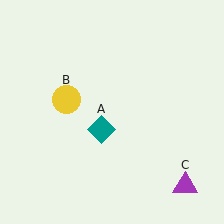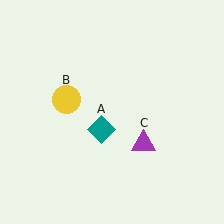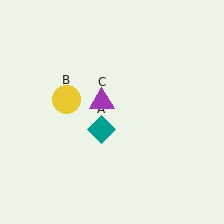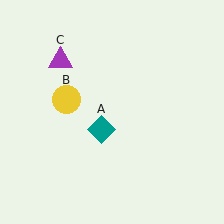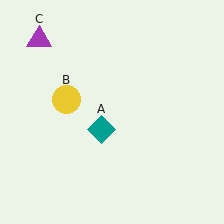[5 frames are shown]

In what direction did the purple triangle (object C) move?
The purple triangle (object C) moved up and to the left.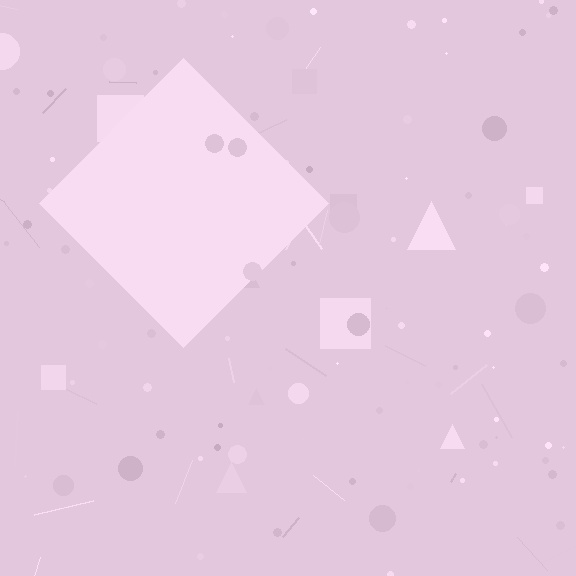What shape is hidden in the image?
A diamond is hidden in the image.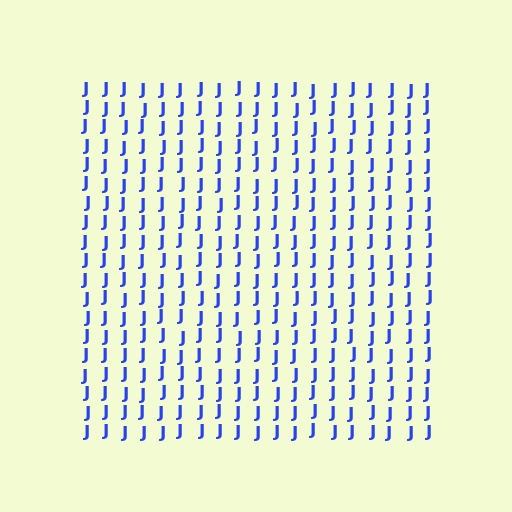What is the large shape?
The large shape is a square.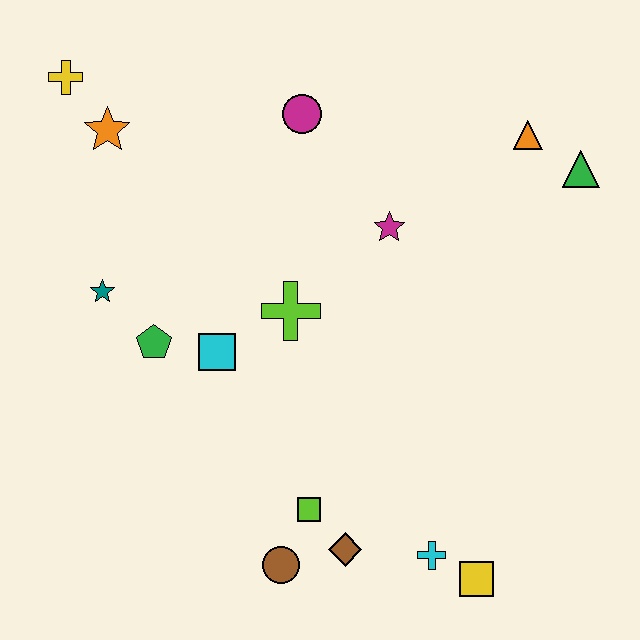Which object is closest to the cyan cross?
The yellow square is closest to the cyan cross.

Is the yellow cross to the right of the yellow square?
No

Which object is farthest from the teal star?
The green triangle is farthest from the teal star.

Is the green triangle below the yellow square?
No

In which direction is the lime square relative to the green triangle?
The lime square is below the green triangle.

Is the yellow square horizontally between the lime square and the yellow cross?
No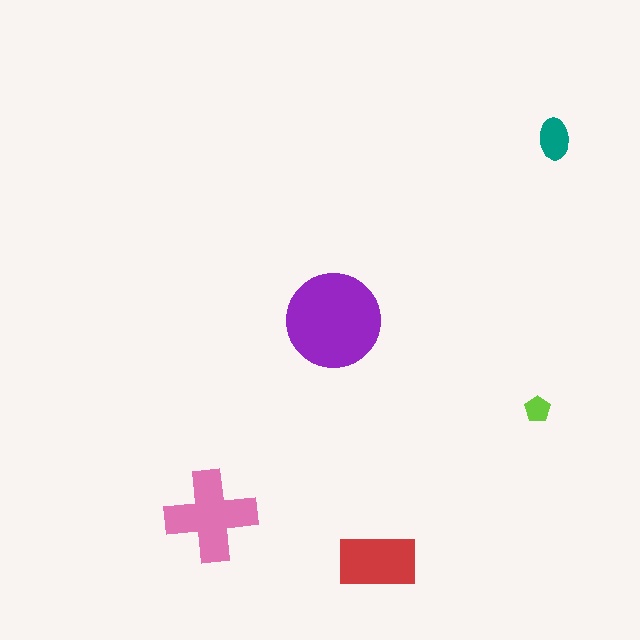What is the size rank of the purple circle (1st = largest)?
1st.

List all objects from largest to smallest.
The purple circle, the pink cross, the red rectangle, the teal ellipse, the lime pentagon.